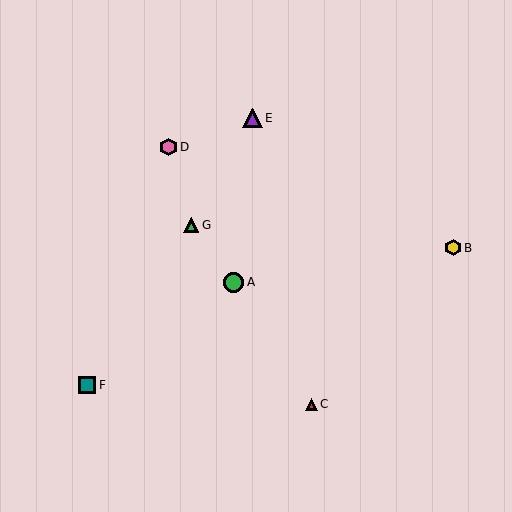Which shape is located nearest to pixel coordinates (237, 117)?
The purple triangle (labeled E) at (252, 118) is nearest to that location.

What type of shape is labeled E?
Shape E is a purple triangle.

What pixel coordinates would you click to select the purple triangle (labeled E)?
Click at (252, 118) to select the purple triangle E.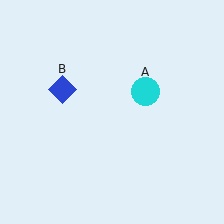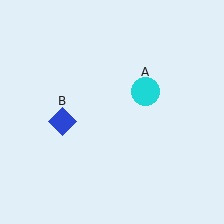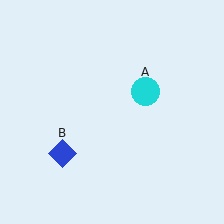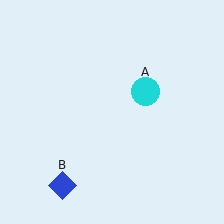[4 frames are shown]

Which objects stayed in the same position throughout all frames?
Cyan circle (object A) remained stationary.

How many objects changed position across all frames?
1 object changed position: blue diamond (object B).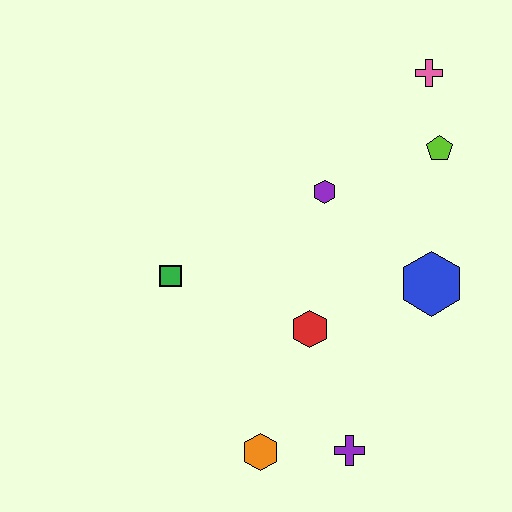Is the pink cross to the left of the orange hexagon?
No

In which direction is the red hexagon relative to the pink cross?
The red hexagon is below the pink cross.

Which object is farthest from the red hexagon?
The pink cross is farthest from the red hexagon.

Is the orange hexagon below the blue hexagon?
Yes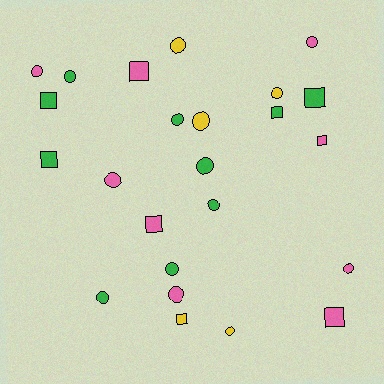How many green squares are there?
There are 4 green squares.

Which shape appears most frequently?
Circle, with 15 objects.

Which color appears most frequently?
Green, with 10 objects.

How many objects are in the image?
There are 24 objects.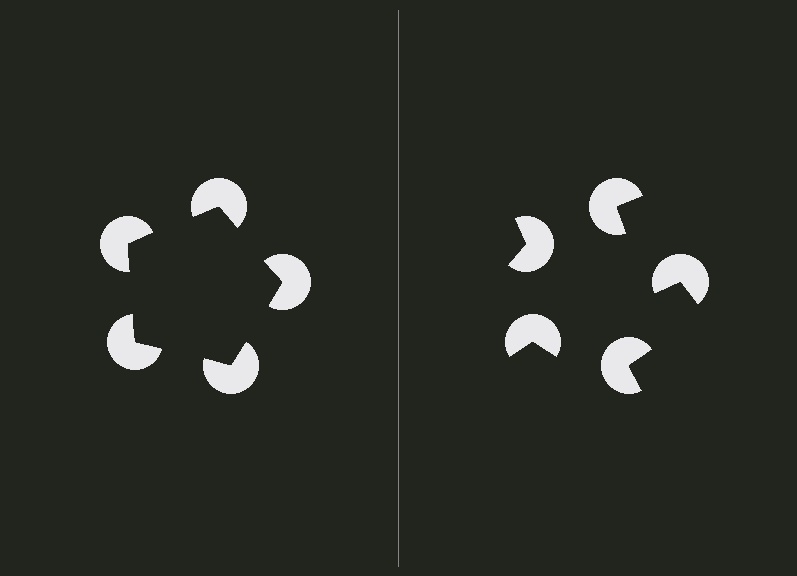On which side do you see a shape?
An illusory pentagon appears on the left side. On the right side the wedge cuts are rotated, so no coherent shape forms.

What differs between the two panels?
The pac-man discs are positioned identically on both sides; only the wedge orientations differ. On the left they align to a pentagon; on the right they are misaligned.